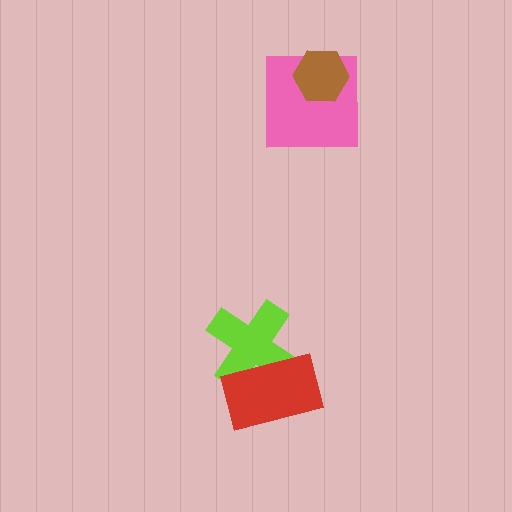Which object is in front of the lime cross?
The red rectangle is in front of the lime cross.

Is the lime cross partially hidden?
Yes, it is partially covered by another shape.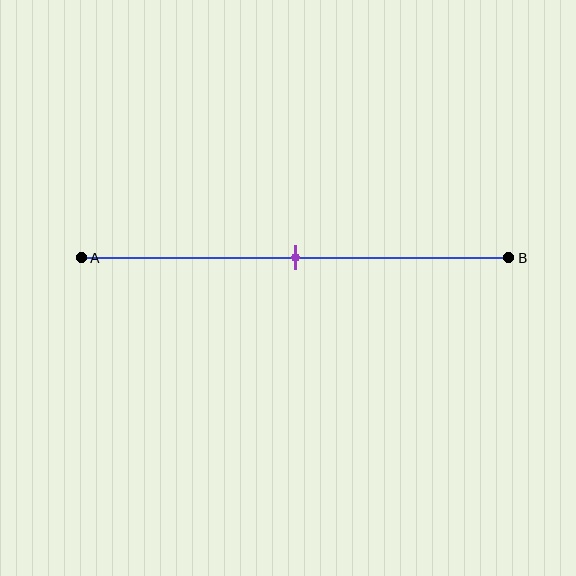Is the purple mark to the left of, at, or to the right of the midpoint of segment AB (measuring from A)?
The purple mark is approximately at the midpoint of segment AB.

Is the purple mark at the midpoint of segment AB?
Yes, the mark is approximately at the midpoint.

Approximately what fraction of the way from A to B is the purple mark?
The purple mark is approximately 50% of the way from A to B.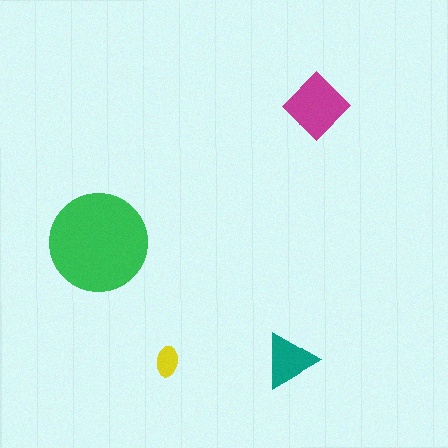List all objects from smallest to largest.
The yellow ellipse, the teal triangle, the magenta diamond, the green circle.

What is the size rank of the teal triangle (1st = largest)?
3rd.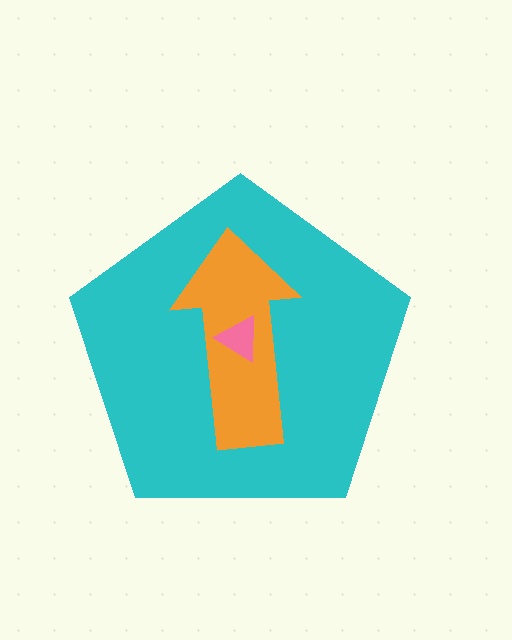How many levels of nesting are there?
3.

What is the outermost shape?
The cyan pentagon.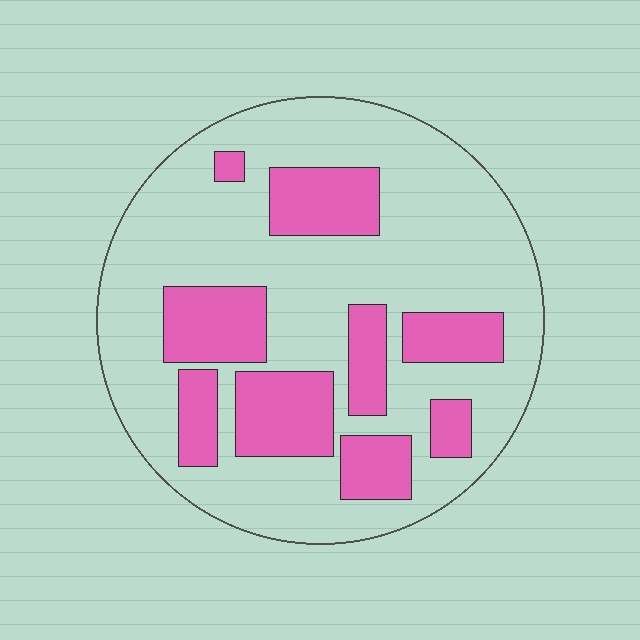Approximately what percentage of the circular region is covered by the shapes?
Approximately 30%.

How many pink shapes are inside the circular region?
9.